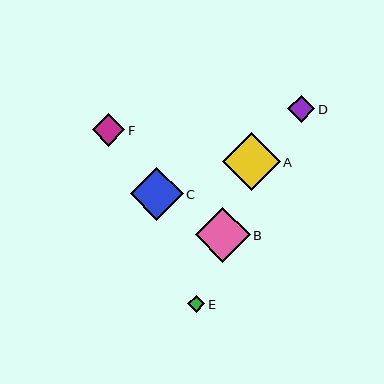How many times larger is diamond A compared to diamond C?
Diamond A is approximately 1.1 times the size of diamond C.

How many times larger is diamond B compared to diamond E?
Diamond B is approximately 3.3 times the size of diamond E.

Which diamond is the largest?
Diamond A is the largest with a size of approximately 58 pixels.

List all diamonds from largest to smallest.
From largest to smallest: A, B, C, F, D, E.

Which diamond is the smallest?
Diamond E is the smallest with a size of approximately 17 pixels.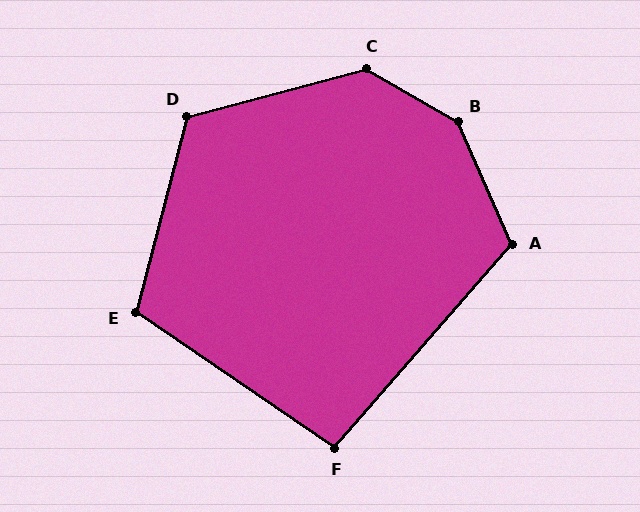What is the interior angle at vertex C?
Approximately 135 degrees (obtuse).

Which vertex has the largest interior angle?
B, at approximately 144 degrees.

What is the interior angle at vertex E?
Approximately 110 degrees (obtuse).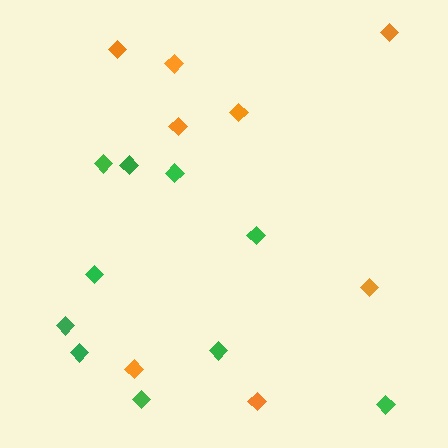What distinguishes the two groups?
There are 2 groups: one group of green diamonds (10) and one group of orange diamonds (8).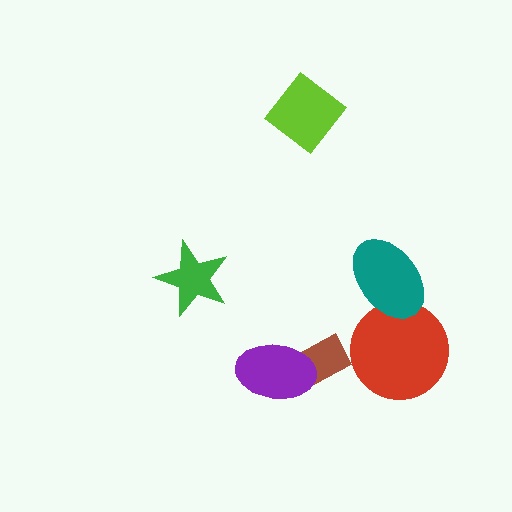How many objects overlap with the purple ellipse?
1 object overlaps with the purple ellipse.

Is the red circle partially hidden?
Yes, it is partially covered by another shape.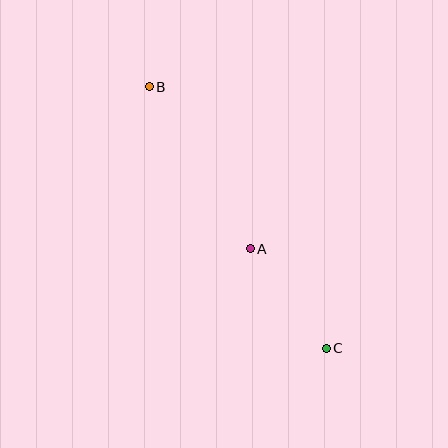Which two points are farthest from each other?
Points B and C are farthest from each other.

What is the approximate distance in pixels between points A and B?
The distance between A and B is approximately 191 pixels.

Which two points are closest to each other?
Points A and C are closest to each other.